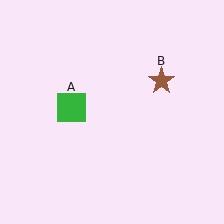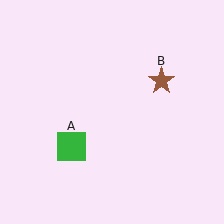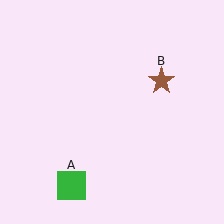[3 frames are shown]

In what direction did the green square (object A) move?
The green square (object A) moved down.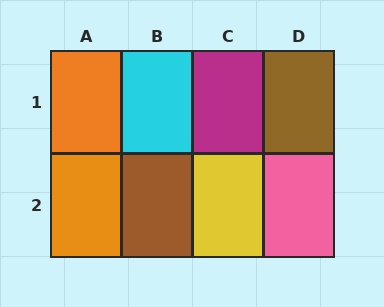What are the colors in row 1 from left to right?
Orange, cyan, magenta, brown.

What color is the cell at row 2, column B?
Brown.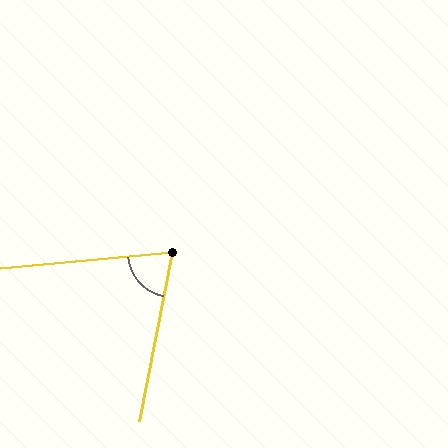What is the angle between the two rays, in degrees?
Approximately 74 degrees.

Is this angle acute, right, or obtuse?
It is acute.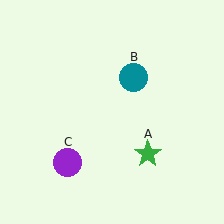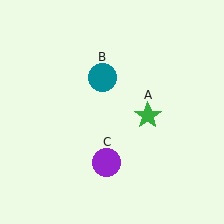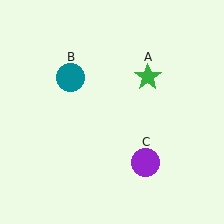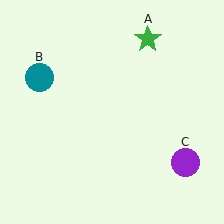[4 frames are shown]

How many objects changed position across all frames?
3 objects changed position: green star (object A), teal circle (object B), purple circle (object C).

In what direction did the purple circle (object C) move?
The purple circle (object C) moved right.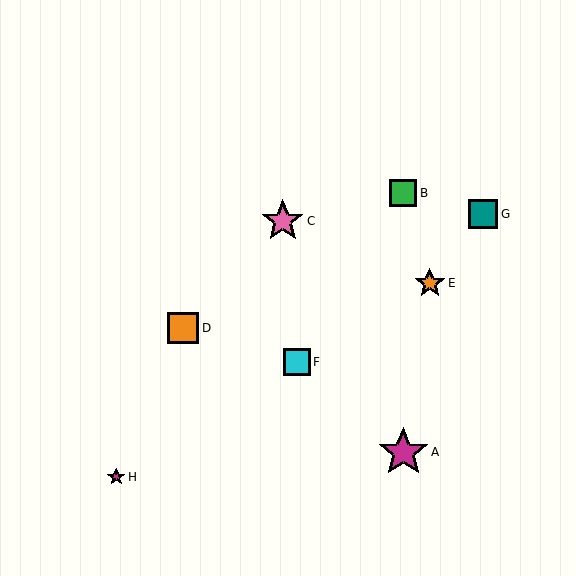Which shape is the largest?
The magenta star (labeled A) is the largest.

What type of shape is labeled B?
Shape B is a green square.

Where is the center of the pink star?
The center of the pink star is at (283, 221).